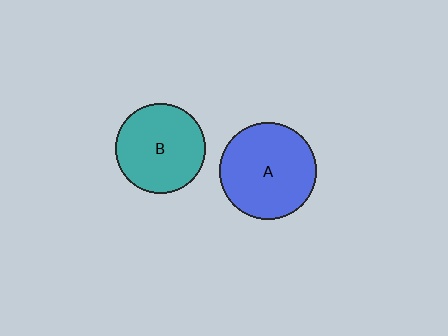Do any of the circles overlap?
No, none of the circles overlap.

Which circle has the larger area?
Circle A (blue).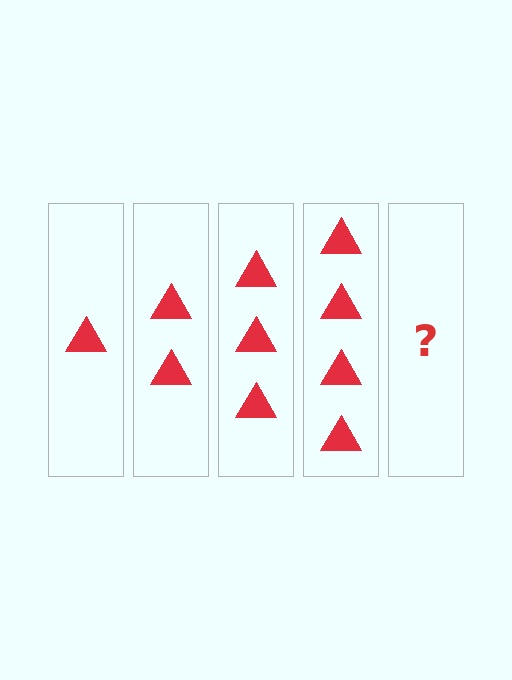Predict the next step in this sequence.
The next step is 5 triangles.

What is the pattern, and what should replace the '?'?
The pattern is that each step adds one more triangle. The '?' should be 5 triangles.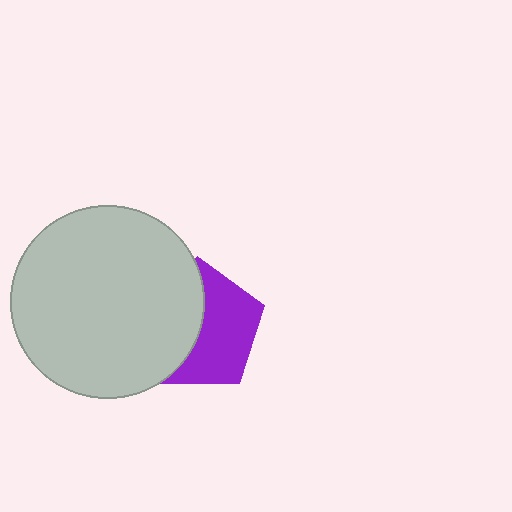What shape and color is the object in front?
The object in front is a light gray circle.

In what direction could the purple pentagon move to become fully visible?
The purple pentagon could move right. That would shift it out from behind the light gray circle entirely.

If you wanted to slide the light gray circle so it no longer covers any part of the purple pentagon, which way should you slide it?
Slide it left — that is the most direct way to separate the two shapes.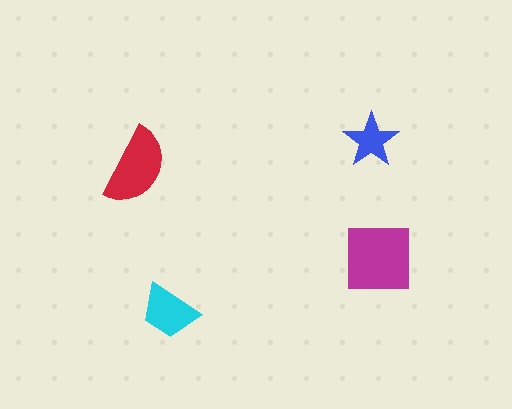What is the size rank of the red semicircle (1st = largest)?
2nd.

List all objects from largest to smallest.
The magenta square, the red semicircle, the cyan trapezoid, the blue star.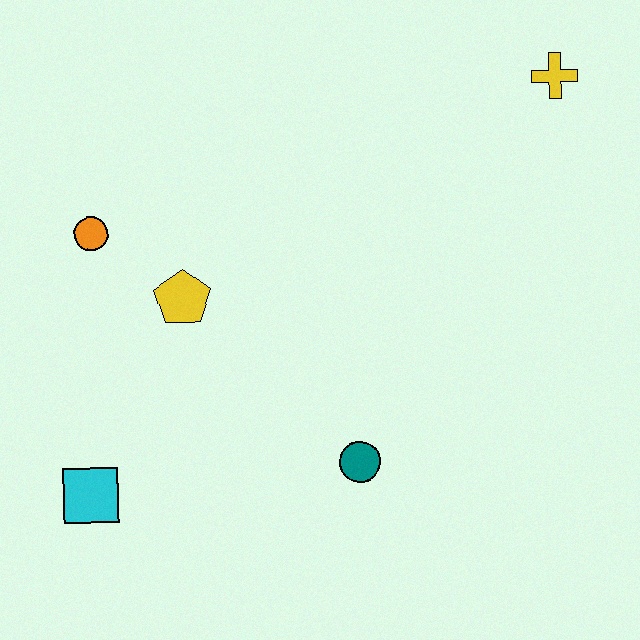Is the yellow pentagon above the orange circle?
No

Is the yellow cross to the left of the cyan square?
No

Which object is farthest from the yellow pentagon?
The yellow cross is farthest from the yellow pentagon.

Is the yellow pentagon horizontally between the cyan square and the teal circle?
Yes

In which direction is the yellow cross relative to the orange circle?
The yellow cross is to the right of the orange circle.